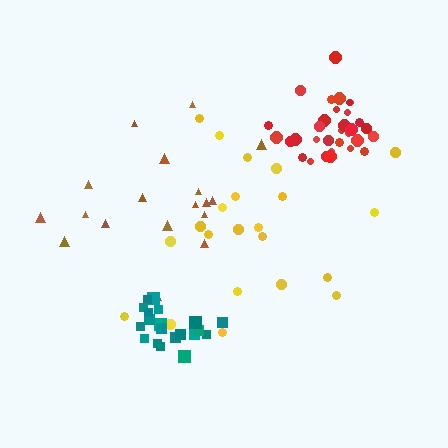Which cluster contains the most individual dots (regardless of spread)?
Red (33).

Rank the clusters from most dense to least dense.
red, teal, yellow, brown.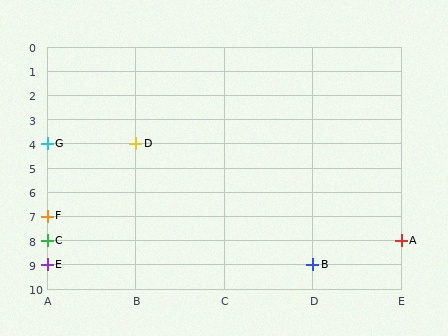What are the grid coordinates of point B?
Point B is at grid coordinates (D, 9).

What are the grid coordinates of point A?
Point A is at grid coordinates (E, 8).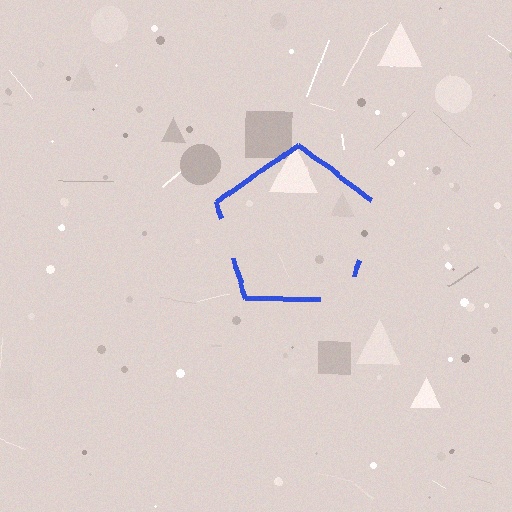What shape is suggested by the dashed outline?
The dashed outline suggests a pentagon.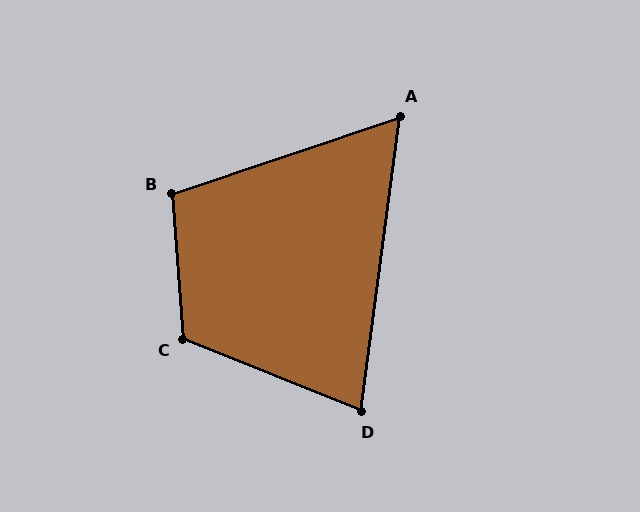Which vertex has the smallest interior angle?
A, at approximately 64 degrees.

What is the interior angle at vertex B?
Approximately 104 degrees (obtuse).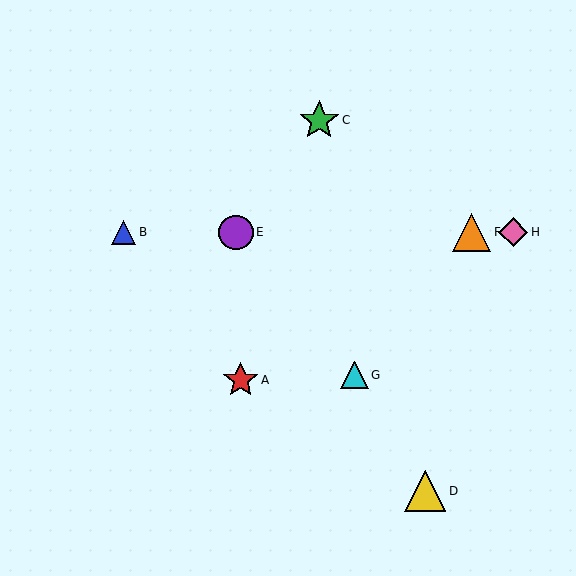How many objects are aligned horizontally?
4 objects (B, E, F, H) are aligned horizontally.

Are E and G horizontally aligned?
No, E is at y≈232 and G is at y≈375.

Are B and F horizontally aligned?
Yes, both are at y≈232.